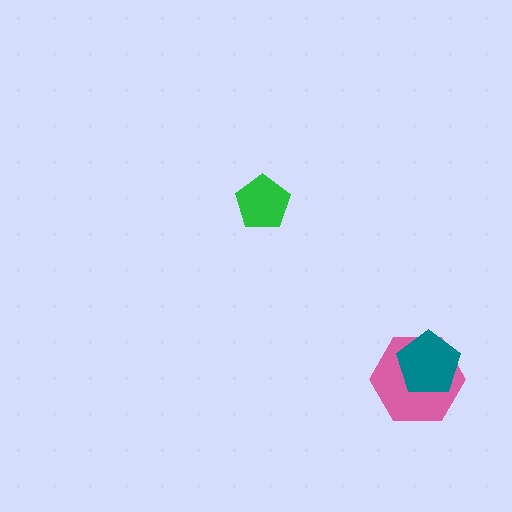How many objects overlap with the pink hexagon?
1 object overlaps with the pink hexagon.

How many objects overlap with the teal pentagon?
1 object overlaps with the teal pentagon.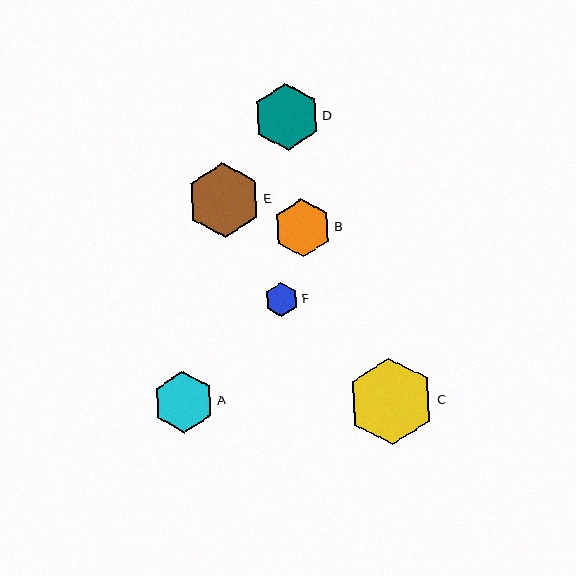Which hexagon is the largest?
Hexagon C is the largest with a size of approximately 87 pixels.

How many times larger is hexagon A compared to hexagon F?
Hexagon A is approximately 1.8 times the size of hexagon F.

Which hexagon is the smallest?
Hexagon F is the smallest with a size of approximately 34 pixels.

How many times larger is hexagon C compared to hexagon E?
Hexagon C is approximately 1.2 times the size of hexagon E.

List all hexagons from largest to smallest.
From largest to smallest: C, E, D, A, B, F.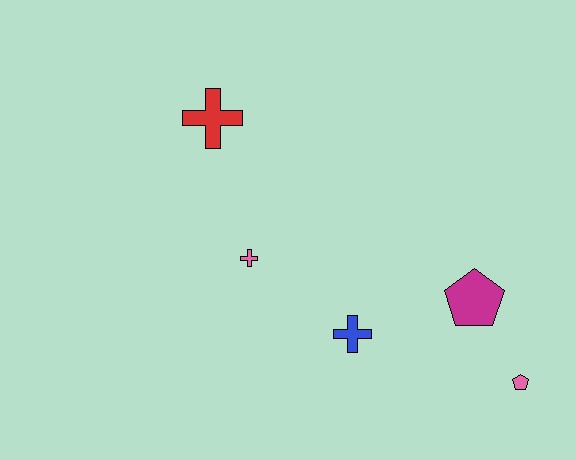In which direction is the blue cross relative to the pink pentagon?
The blue cross is to the left of the pink pentagon.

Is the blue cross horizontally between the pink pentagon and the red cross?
Yes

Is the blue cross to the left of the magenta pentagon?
Yes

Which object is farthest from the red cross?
The pink pentagon is farthest from the red cross.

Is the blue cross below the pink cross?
Yes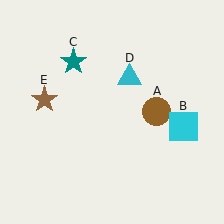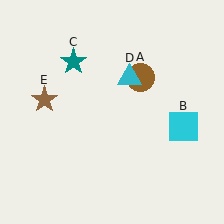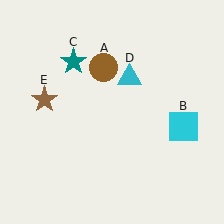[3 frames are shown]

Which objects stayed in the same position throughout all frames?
Cyan square (object B) and teal star (object C) and cyan triangle (object D) and brown star (object E) remained stationary.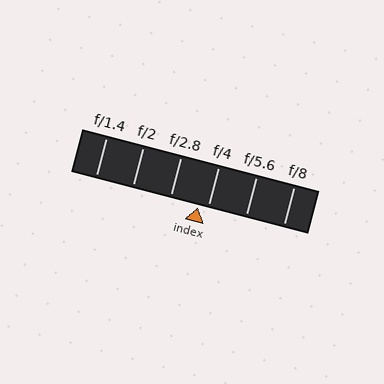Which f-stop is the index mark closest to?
The index mark is closest to f/4.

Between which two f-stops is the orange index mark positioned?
The index mark is between f/2.8 and f/4.